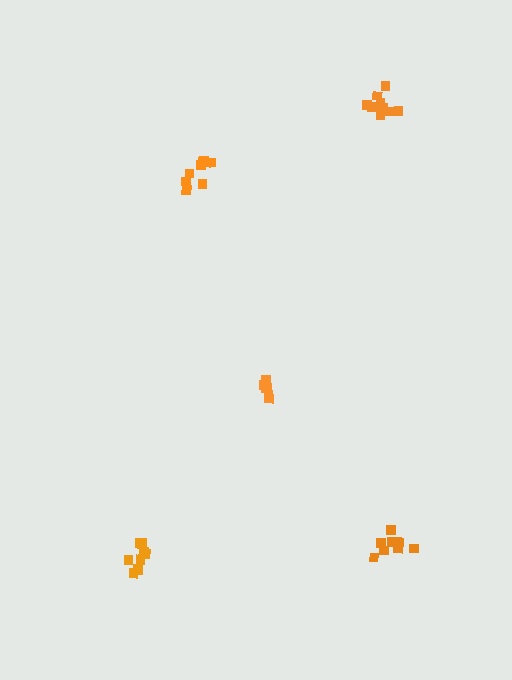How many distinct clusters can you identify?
There are 5 distinct clusters.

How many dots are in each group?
Group 1: 10 dots, Group 2: 8 dots, Group 3: 8 dots, Group 4: 9 dots, Group 5: 5 dots (40 total).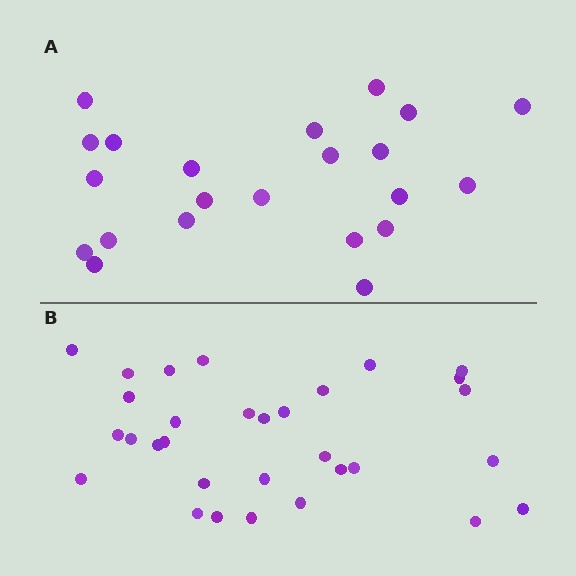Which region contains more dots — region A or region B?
Region B (the bottom region) has more dots.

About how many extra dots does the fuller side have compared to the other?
Region B has roughly 8 or so more dots than region A.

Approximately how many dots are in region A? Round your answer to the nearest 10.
About 20 dots. (The exact count is 22, which rounds to 20.)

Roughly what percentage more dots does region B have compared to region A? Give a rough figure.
About 40% more.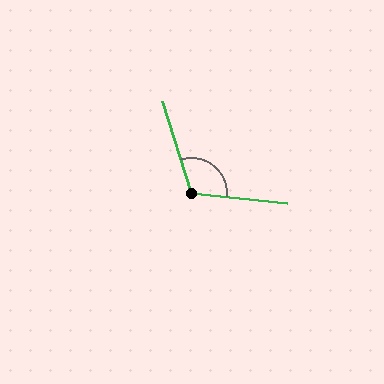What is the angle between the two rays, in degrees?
Approximately 113 degrees.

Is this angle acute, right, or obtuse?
It is obtuse.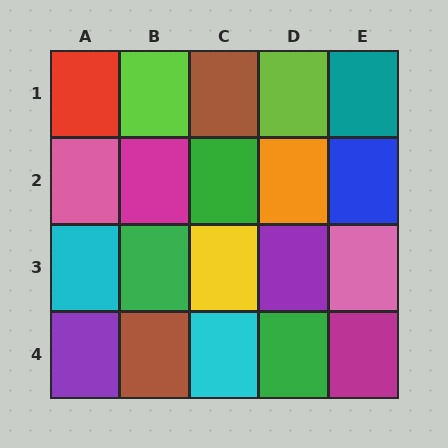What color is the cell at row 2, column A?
Pink.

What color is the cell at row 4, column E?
Magenta.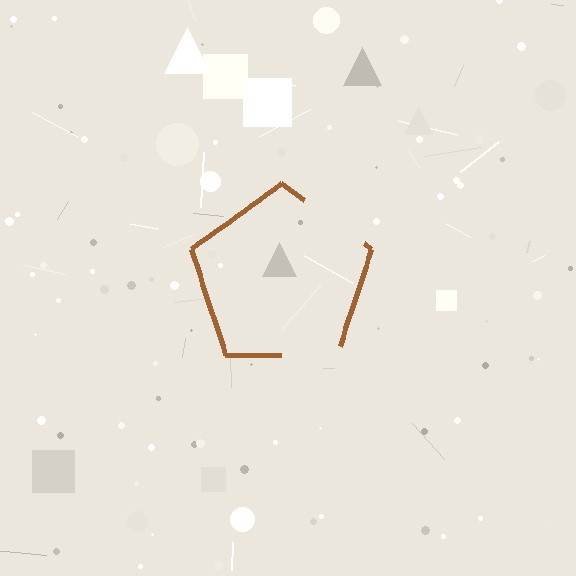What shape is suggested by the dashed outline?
The dashed outline suggests a pentagon.